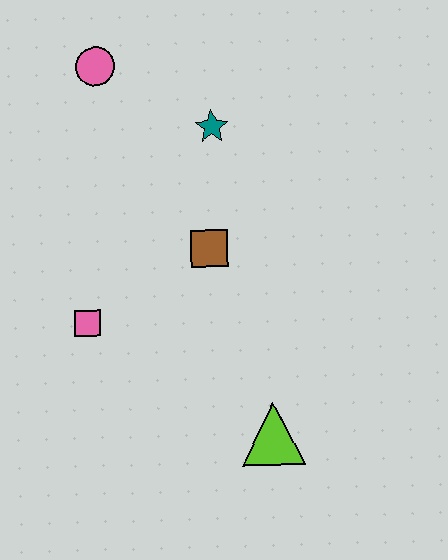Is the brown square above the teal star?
No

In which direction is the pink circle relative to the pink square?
The pink circle is above the pink square.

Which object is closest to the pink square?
The brown square is closest to the pink square.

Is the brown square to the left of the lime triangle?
Yes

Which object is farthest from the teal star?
The lime triangle is farthest from the teal star.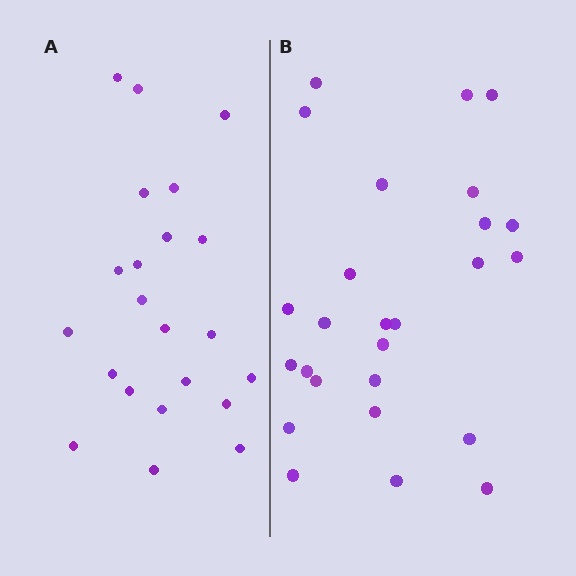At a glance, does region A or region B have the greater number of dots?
Region B (the right region) has more dots.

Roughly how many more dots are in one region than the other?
Region B has about 4 more dots than region A.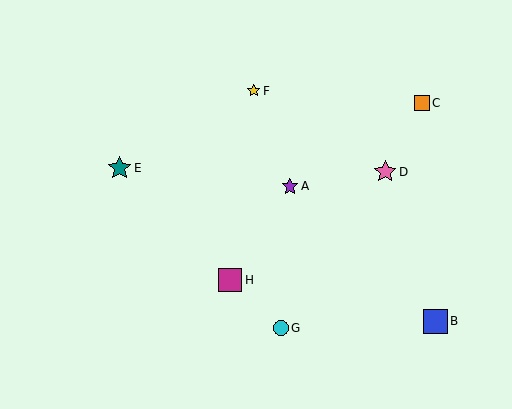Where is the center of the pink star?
The center of the pink star is at (385, 172).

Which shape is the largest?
The blue square (labeled B) is the largest.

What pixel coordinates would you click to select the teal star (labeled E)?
Click at (120, 168) to select the teal star E.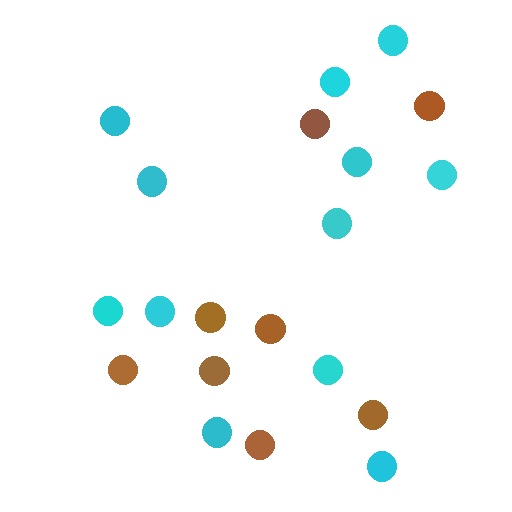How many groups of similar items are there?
There are 2 groups: one group of cyan circles (12) and one group of brown circles (8).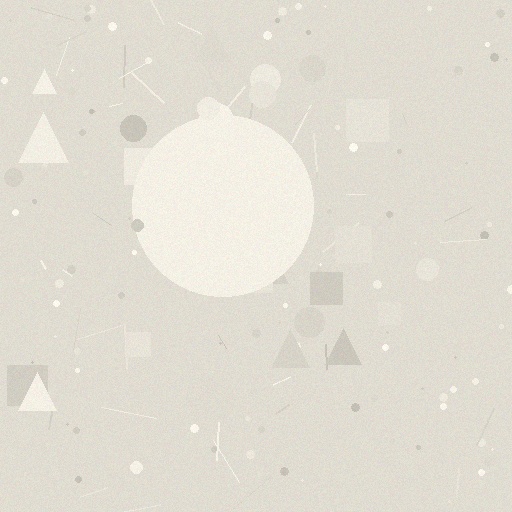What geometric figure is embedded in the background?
A circle is embedded in the background.